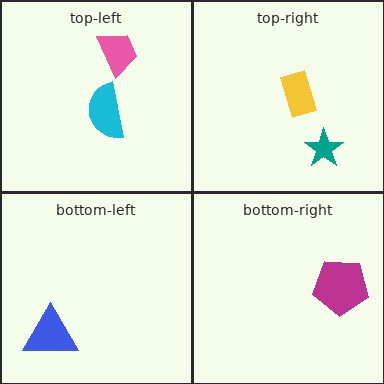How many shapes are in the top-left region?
2.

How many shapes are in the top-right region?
2.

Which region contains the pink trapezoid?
The top-left region.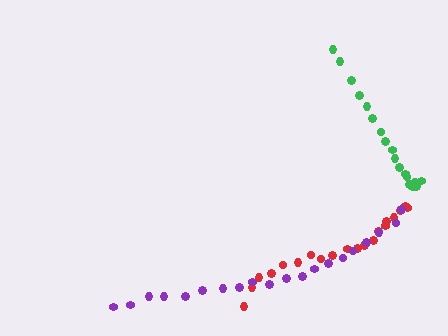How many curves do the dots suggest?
There are 3 distinct paths.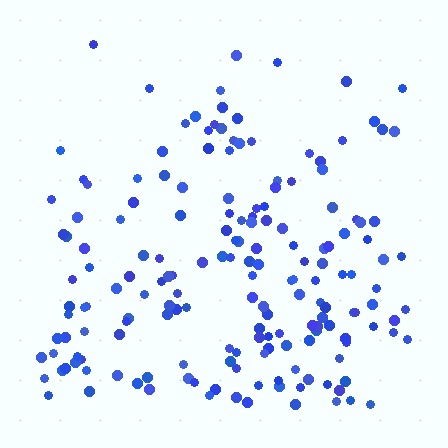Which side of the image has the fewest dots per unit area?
The top.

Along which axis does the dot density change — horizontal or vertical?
Vertical.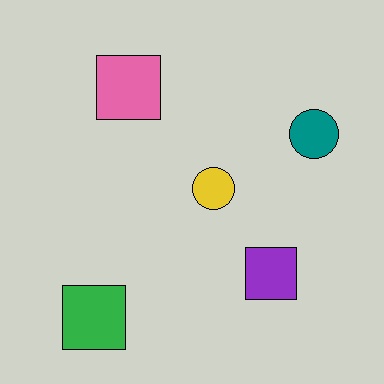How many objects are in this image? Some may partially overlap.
There are 5 objects.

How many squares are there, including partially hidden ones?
There are 3 squares.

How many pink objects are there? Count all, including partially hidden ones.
There is 1 pink object.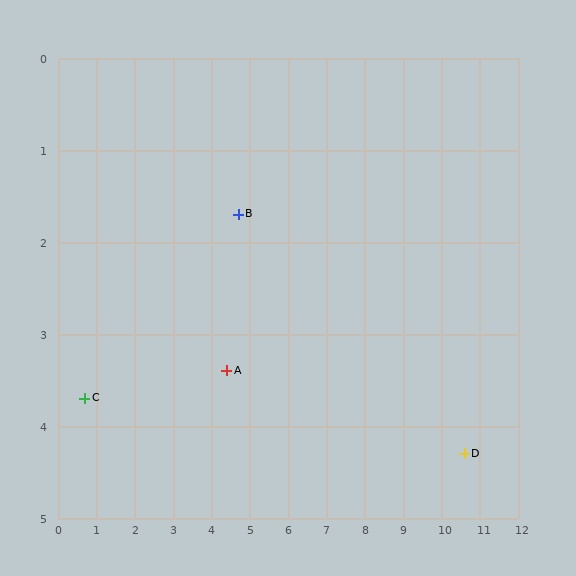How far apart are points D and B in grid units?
Points D and B are about 6.4 grid units apart.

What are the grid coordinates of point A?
Point A is at approximately (4.4, 3.4).